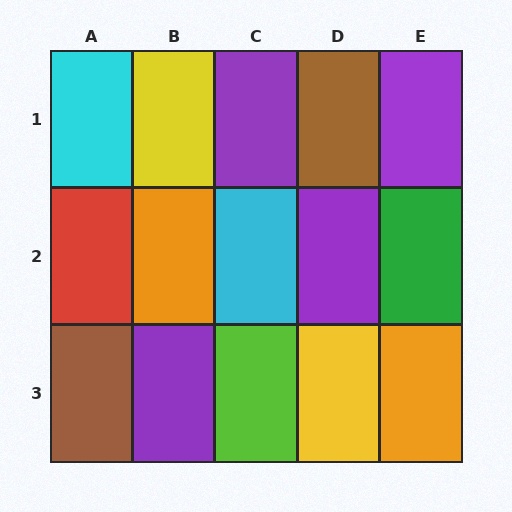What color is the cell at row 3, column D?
Yellow.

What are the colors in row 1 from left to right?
Cyan, yellow, purple, brown, purple.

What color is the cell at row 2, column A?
Red.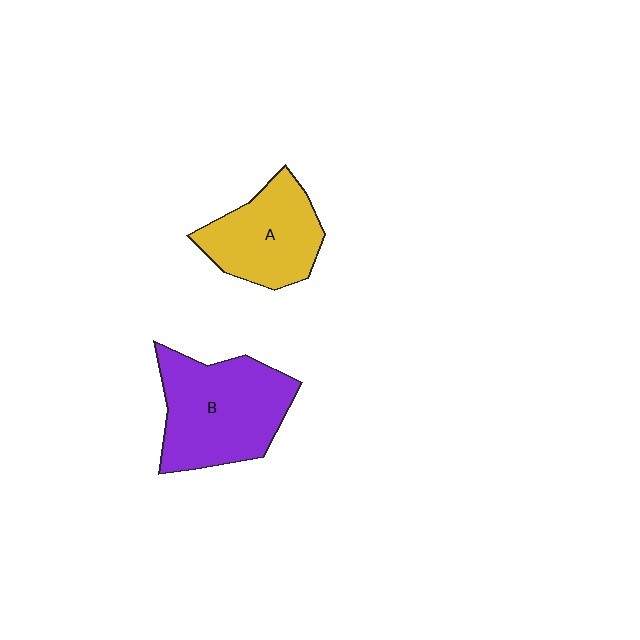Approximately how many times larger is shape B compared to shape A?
Approximately 1.3 times.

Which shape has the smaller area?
Shape A (yellow).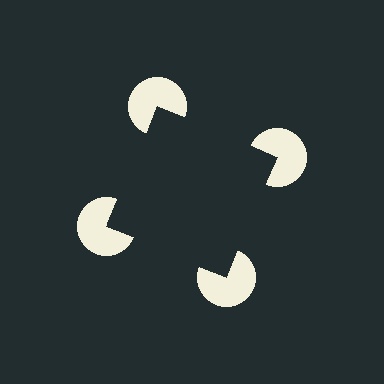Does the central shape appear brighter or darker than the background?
It typically appears slightly darker than the background, even though no actual brightness change is drawn.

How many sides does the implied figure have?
4 sides.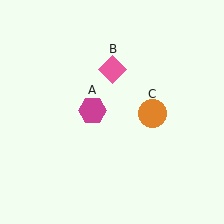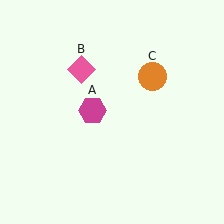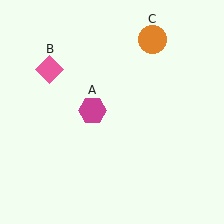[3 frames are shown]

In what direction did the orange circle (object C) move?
The orange circle (object C) moved up.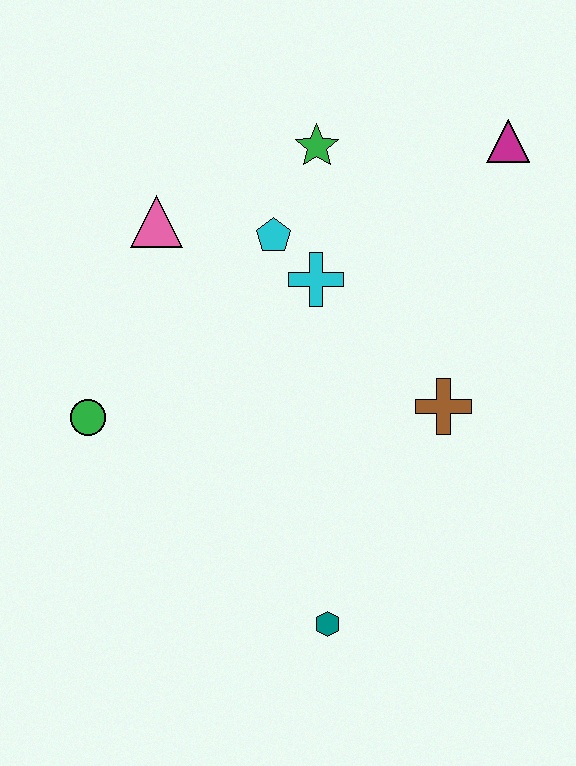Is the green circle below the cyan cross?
Yes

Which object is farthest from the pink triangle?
The teal hexagon is farthest from the pink triangle.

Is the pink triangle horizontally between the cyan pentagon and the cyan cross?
No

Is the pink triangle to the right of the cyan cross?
No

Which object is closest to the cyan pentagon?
The cyan cross is closest to the cyan pentagon.